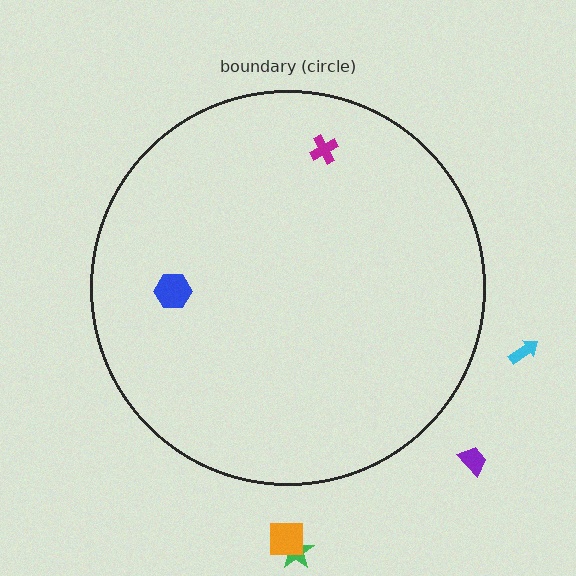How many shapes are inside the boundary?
2 inside, 4 outside.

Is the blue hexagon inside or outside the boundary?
Inside.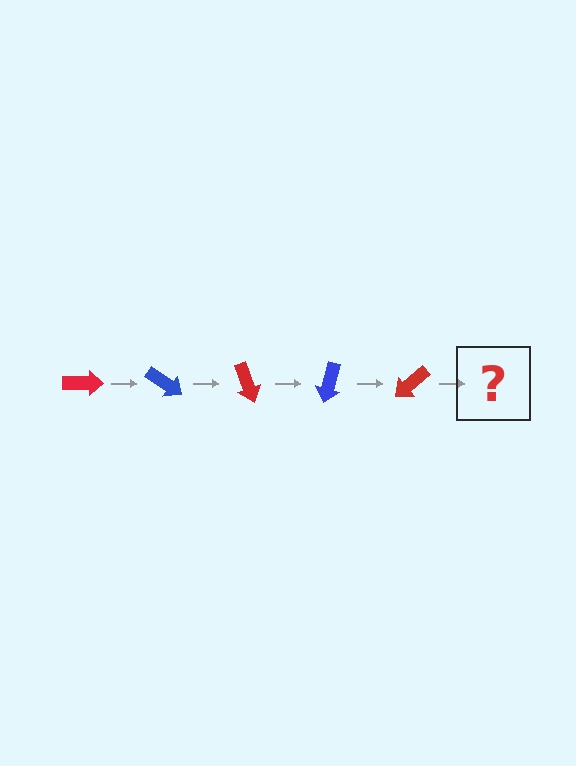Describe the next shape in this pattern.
It should be a blue arrow, rotated 175 degrees from the start.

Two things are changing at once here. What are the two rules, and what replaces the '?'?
The two rules are that it rotates 35 degrees each step and the color cycles through red and blue. The '?' should be a blue arrow, rotated 175 degrees from the start.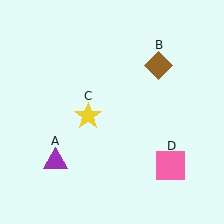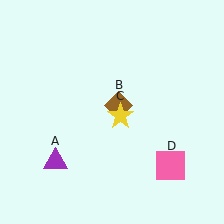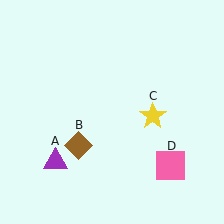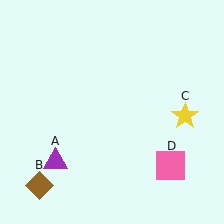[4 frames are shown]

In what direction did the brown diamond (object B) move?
The brown diamond (object B) moved down and to the left.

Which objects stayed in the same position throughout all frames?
Purple triangle (object A) and pink square (object D) remained stationary.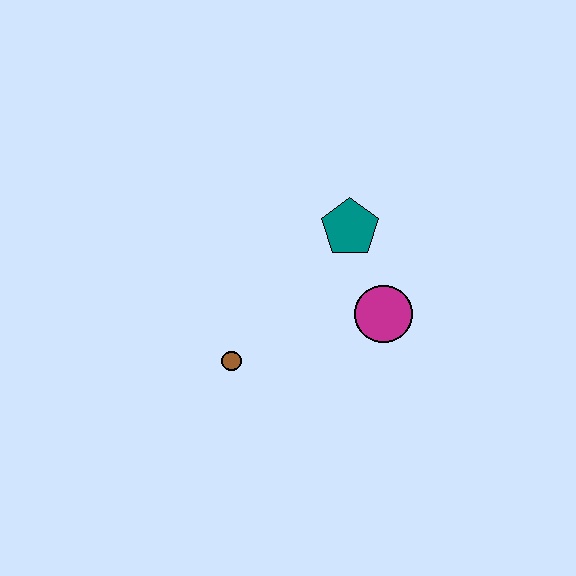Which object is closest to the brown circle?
The magenta circle is closest to the brown circle.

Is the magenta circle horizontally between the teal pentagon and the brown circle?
No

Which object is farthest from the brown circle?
The teal pentagon is farthest from the brown circle.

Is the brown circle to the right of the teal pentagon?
No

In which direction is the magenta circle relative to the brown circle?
The magenta circle is to the right of the brown circle.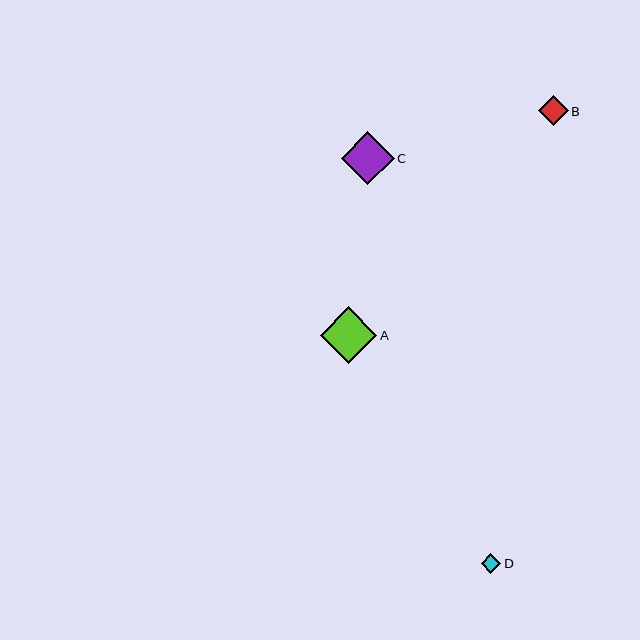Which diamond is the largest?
Diamond A is the largest with a size of approximately 57 pixels.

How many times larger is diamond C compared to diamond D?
Diamond C is approximately 2.7 times the size of diamond D.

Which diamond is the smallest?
Diamond D is the smallest with a size of approximately 19 pixels.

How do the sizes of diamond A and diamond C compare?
Diamond A and diamond C are approximately the same size.